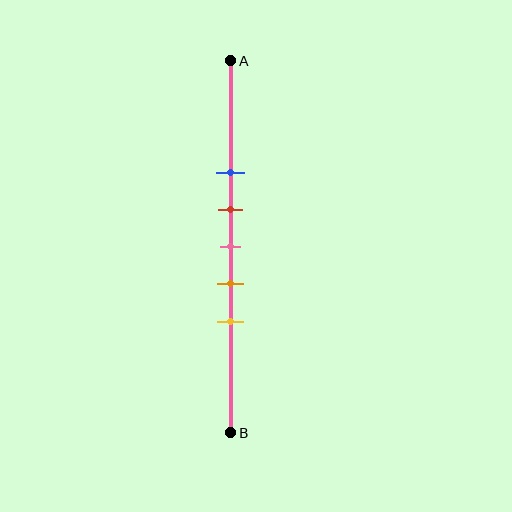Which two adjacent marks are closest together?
The red and pink marks are the closest adjacent pair.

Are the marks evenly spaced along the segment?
Yes, the marks are approximately evenly spaced.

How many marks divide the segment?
There are 5 marks dividing the segment.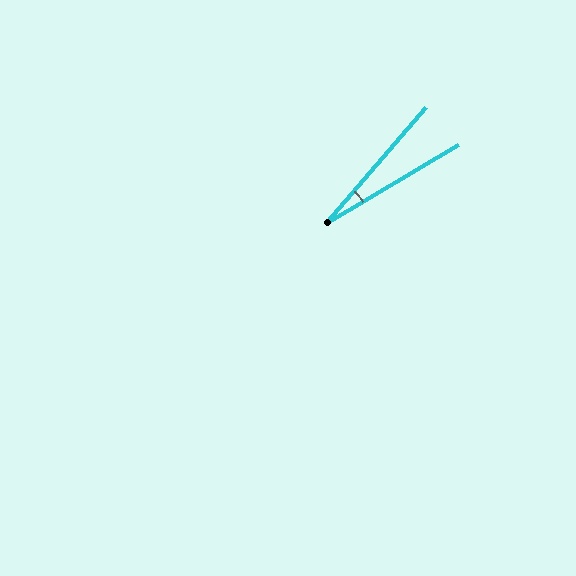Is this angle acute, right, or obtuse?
It is acute.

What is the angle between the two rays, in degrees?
Approximately 18 degrees.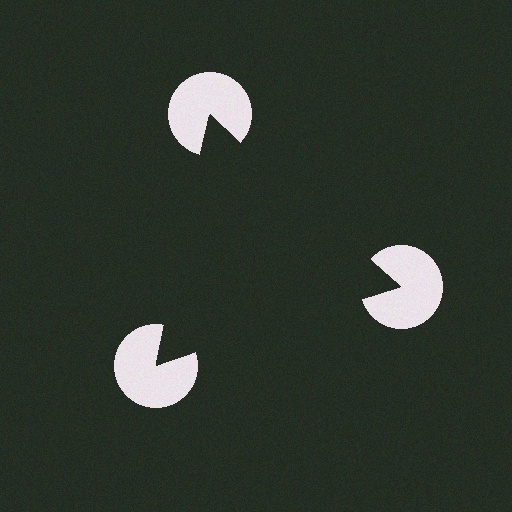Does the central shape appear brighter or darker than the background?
It typically appears slightly darker than the background, even though no actual brightness change is drawn.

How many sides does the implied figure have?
3 sides.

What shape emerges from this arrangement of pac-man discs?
An illusory triangle — its edges are inferred from the aligned wedge cuts in the pac-man discs, not physically drawn.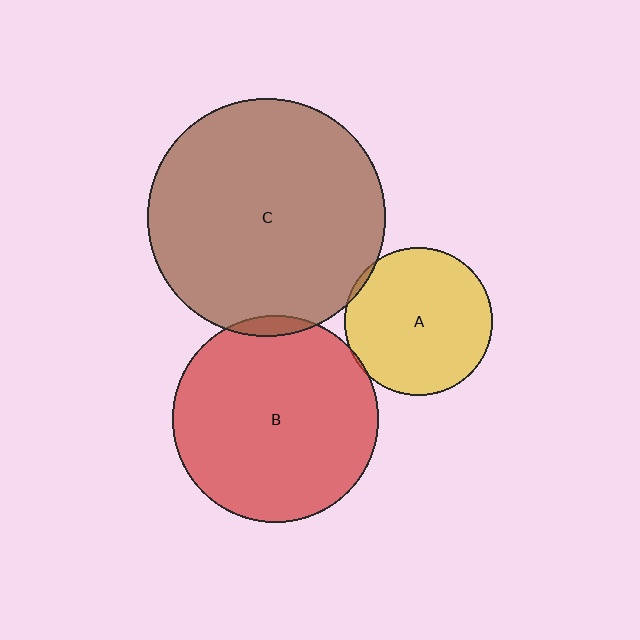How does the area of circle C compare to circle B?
Approximately 1.3 times.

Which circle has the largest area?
Circle C (brown).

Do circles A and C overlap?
Yes.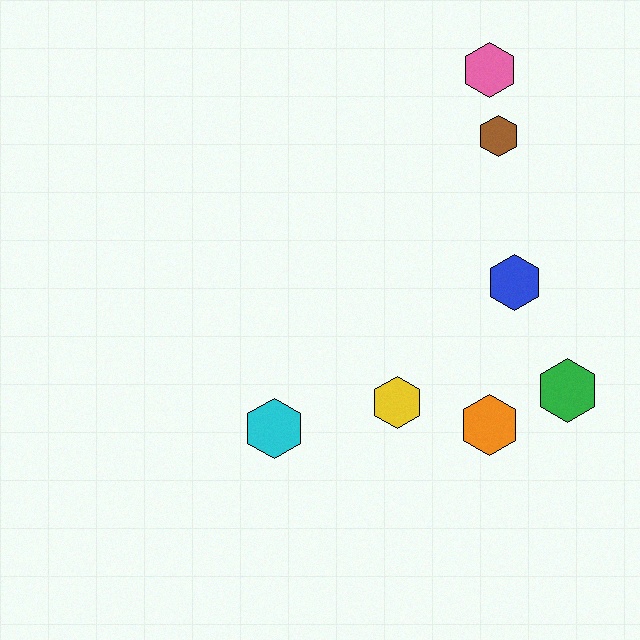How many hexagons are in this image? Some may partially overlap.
There are 7 hexagons.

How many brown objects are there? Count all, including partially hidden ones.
There is 1 brown object.